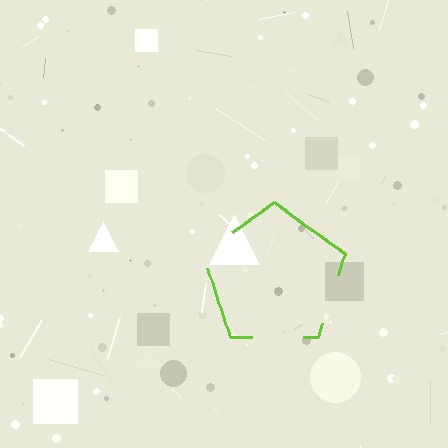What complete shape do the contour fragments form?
The contour fragments form a pentagon.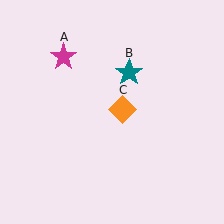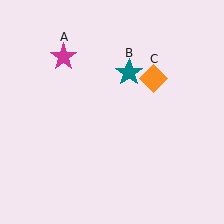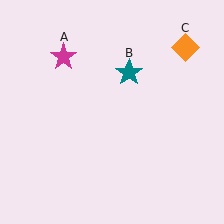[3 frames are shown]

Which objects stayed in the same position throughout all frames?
Magenta star (object A) and teal star (object B) remained stationary.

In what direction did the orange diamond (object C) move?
The orange diamond (object C) moved up and to the right.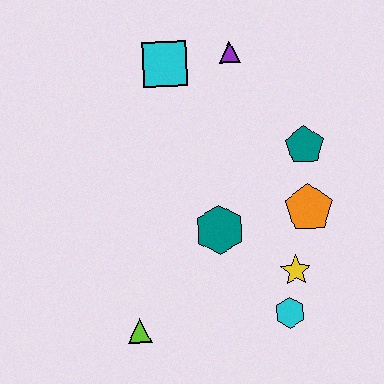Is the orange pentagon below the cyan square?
Yes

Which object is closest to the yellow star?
The cyan hexagon is closest to the yellow star.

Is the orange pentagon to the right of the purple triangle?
Yes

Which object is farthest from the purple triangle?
The lime triangle is farthest from the purple triangle.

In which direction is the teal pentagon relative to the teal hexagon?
The teal pentagon is to the right of the teal hexagon.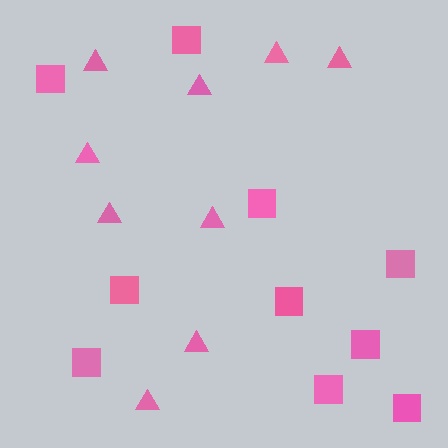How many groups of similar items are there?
There are 2 groups: one group of triangles (9) and one group of squares (10).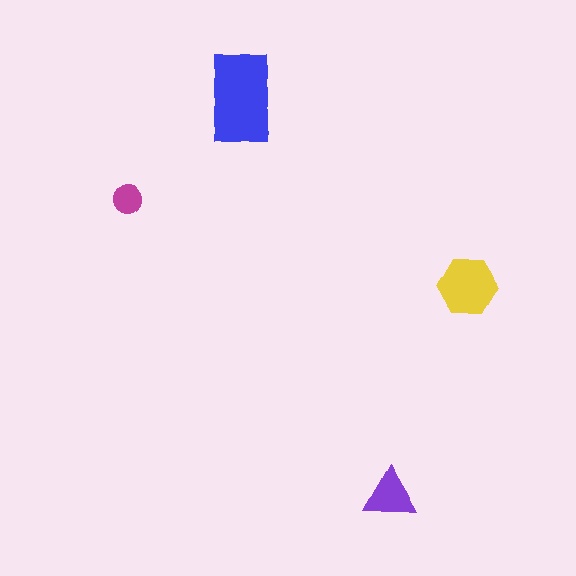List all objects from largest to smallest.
The blue rectangle, the yellow hexagon, the purple triangle, the magenta circle.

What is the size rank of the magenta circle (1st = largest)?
4th.